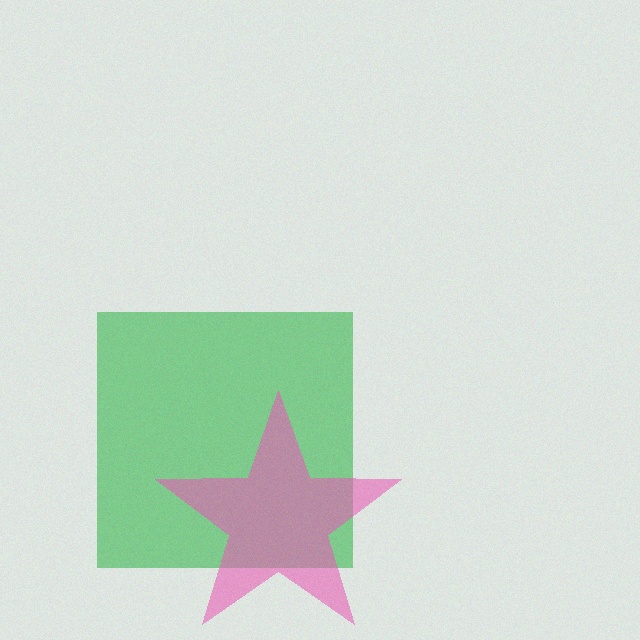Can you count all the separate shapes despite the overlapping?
Yes, there are 2 separate shapes.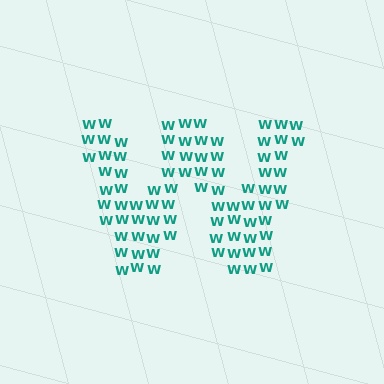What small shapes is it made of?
It is made of small letter W's.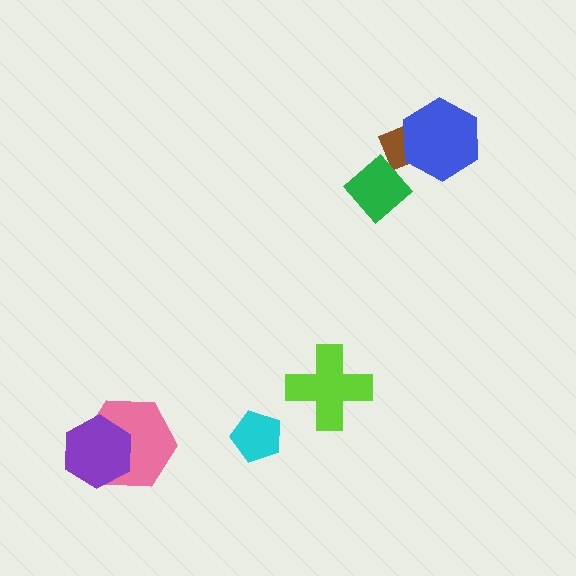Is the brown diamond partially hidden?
Yes, it is partially covered by another shape.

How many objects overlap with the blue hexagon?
1 object overlaps with the blue hexagon.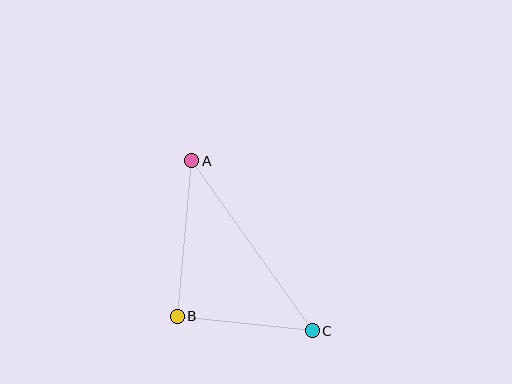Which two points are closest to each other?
Points B and C are closest to each other.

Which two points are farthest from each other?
Points A and C are farthest from each other.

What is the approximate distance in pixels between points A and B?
The distance between A and B is approximately 156 pixels.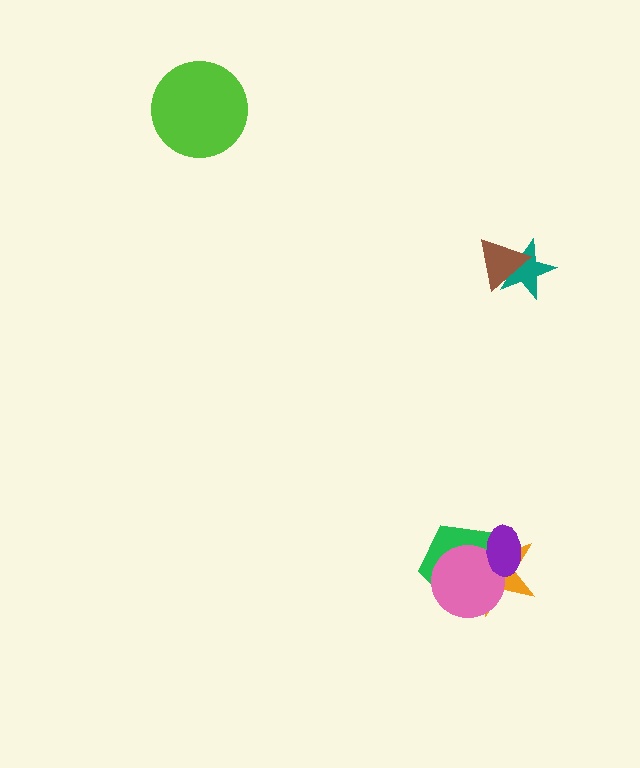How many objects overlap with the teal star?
1 object overlaps with the teal star.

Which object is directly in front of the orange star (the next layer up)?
The green pentagon is directly in front of the orange star.